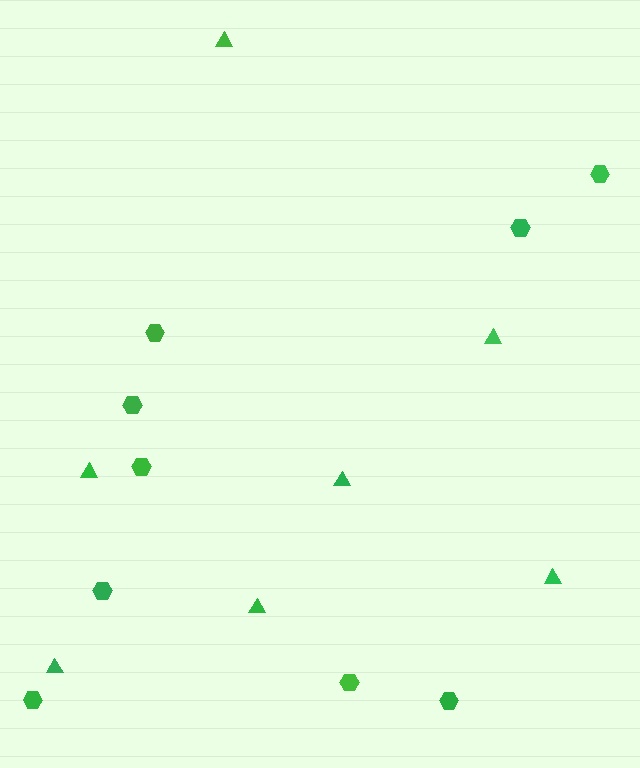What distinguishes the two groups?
There are 2 groups: one group of triangles (7) and one group of hexagons (9).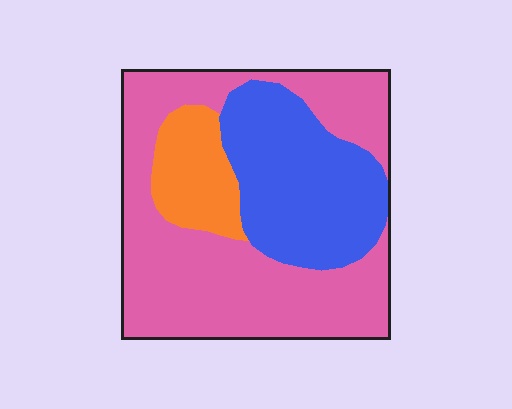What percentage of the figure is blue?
Blue covers about 30% of the figure.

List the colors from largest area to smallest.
From largest to smallest: pink, blue, orange.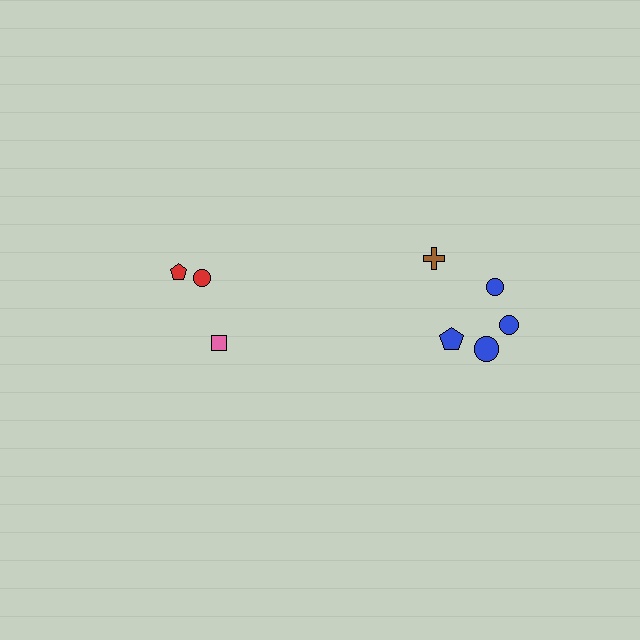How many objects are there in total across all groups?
There are 8 objects.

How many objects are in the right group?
There are 5 objects.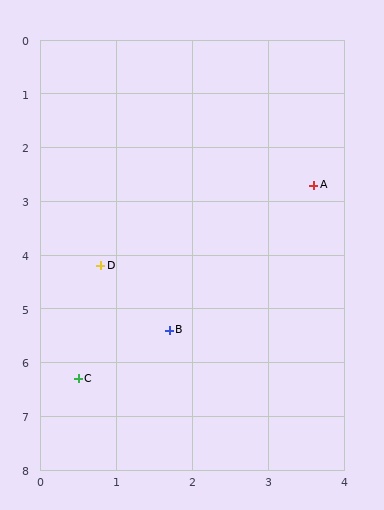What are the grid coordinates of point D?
Point D is at approximately (0.8, 4.2).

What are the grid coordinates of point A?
Point A is at approximately (3.6, 2.7).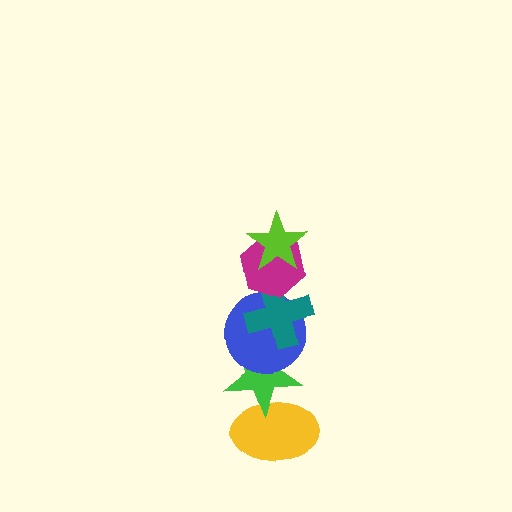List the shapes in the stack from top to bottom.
From top to bottom: the lime star, the magenta hexagon, the teal cross, the blue circle, the green star, the yellow ellipse.